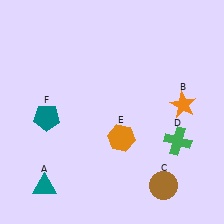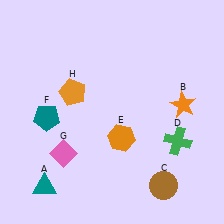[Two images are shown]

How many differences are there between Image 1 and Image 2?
There are 2 differences between the two images.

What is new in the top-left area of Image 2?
An orange pentagon (H) was added in the top-left area of Image 2.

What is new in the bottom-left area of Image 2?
A pink diamond (G) was added in the bottom-left area of Image 2.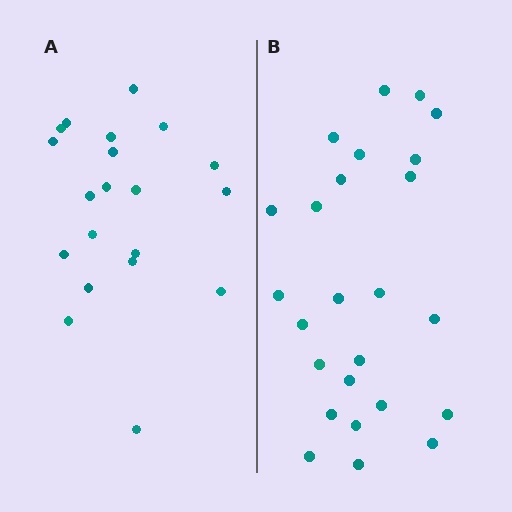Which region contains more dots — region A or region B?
Region B (the right region) has more dots.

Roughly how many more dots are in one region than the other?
Region B has about 5 more dots than region A.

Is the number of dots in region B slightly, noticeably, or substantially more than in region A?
Region B has noticeably more, but not dramatically so. The ratio is roughly 1.2 to 1.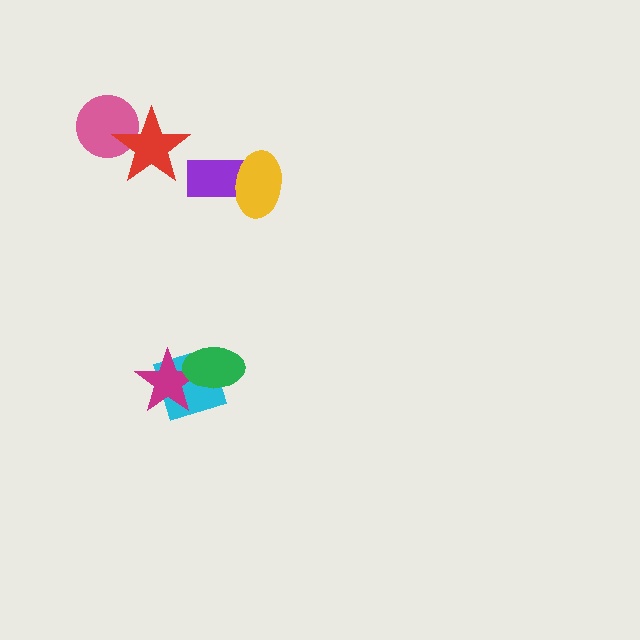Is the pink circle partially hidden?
Yes, it is partially covered by another shape.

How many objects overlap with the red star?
1 object overlaps with the red star.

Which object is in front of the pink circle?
The red star is in front of the pink circle.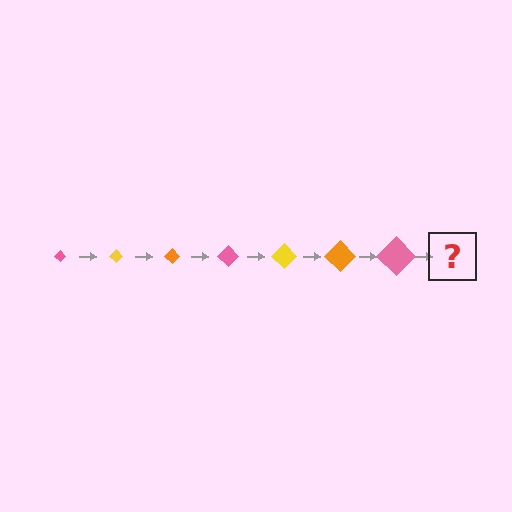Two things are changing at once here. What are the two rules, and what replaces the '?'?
The two rules are that the diamond grows larger each step and the color cycles through pink, yellow, and orange. The '?' should be a yellow diamond, larger than the previous one.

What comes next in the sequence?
The next element should be a yellow diamond, larger than the previous one.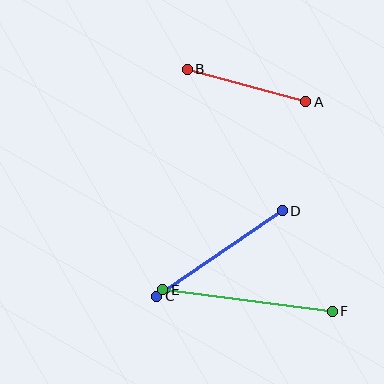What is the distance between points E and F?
The distance is approximately 171 pixels.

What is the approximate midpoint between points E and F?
The midpoint is at approximately (248, 300) pixels.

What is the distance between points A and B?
The distance is approximately 123 pixels.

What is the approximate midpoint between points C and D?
The midpoint is at approximately (220, 254) pixels.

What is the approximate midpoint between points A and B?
The midpoint is at approximately (247, 85) pixels.